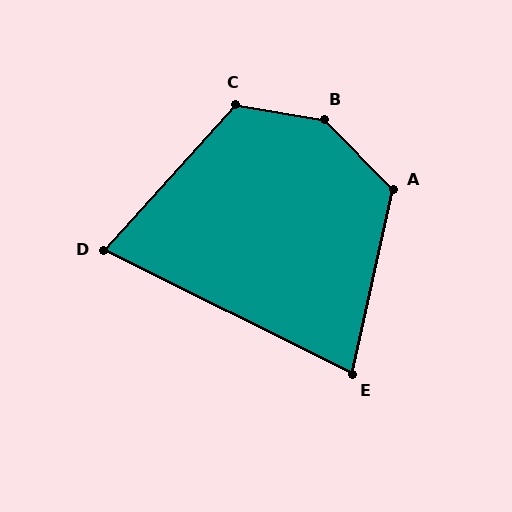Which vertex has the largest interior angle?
B, at approximately 144 degrees.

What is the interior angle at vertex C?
Approximately 123 degrees (obtuse).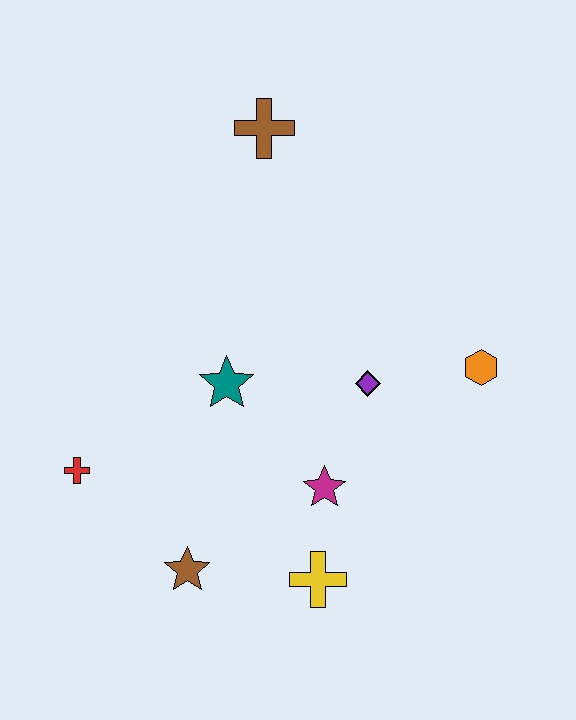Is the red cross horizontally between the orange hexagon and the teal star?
No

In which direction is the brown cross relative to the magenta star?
The brown cross is above the magenta star.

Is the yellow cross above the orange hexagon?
No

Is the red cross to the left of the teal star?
Yes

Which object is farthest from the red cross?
The orange hexagon is farthest from the red cross.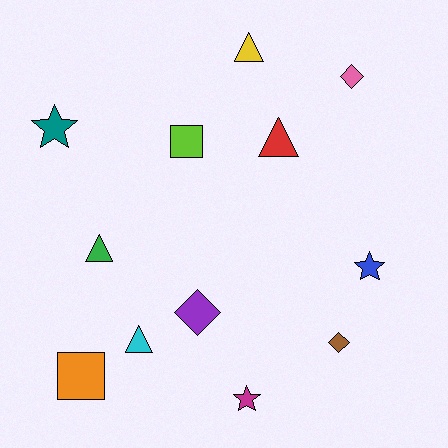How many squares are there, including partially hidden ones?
There are 2 squares.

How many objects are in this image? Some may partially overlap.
There are 12 objects.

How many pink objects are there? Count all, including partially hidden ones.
There is 1 pink object.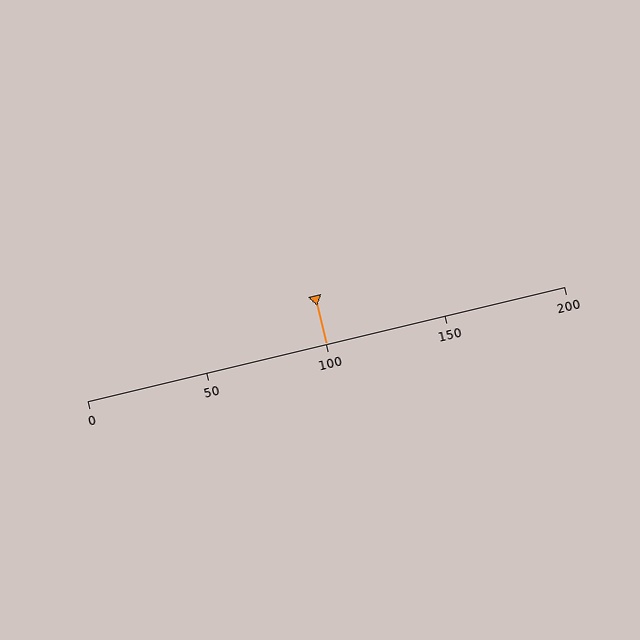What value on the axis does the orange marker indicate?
The marker indicates approximately 100.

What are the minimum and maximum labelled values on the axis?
The axis runs from 0 to 200.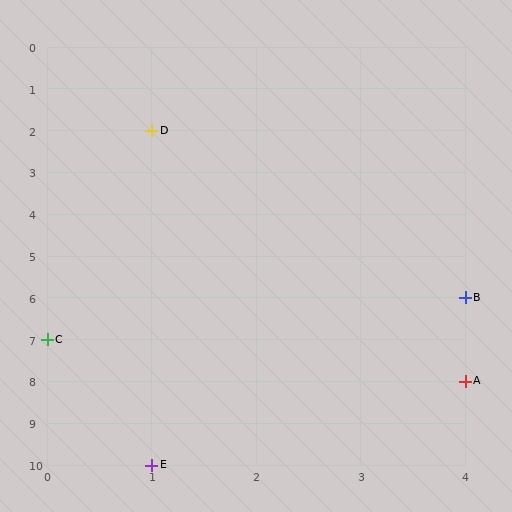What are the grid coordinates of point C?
Point C is at grid coordinates (0, 7).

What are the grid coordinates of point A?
Point A is at grid coordinates (4, 8).